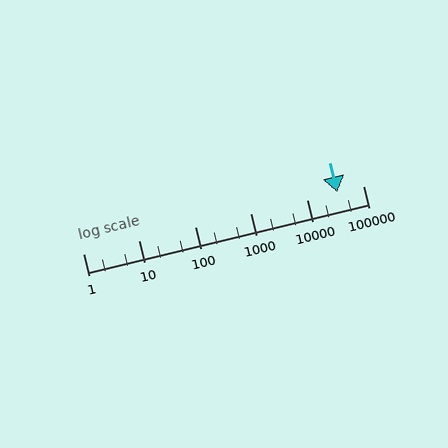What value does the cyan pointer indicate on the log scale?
The pointer indicates approximately 34000.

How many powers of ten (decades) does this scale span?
The scale spans 5 decades, from 1 to 100000.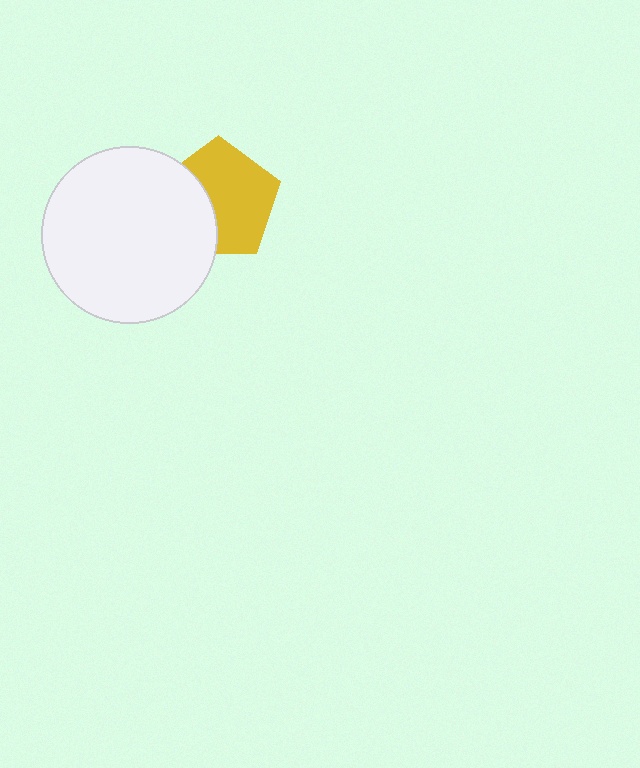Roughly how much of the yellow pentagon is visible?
About half of it is visible (roughly 63%).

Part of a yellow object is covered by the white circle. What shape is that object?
It is a pentagon.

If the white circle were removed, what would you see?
You would see the complete yellow pentagon.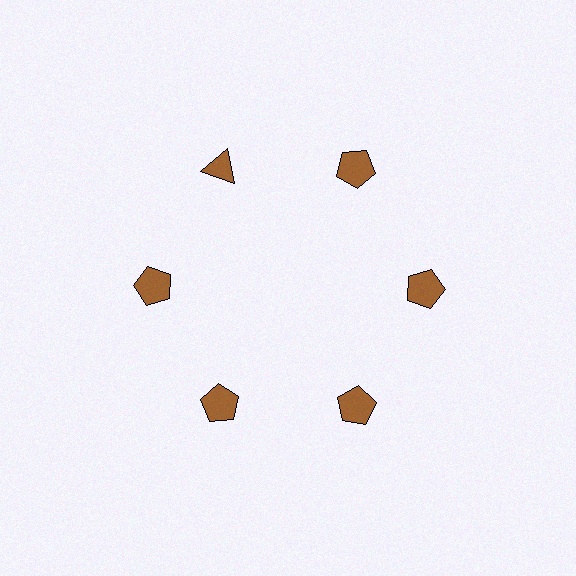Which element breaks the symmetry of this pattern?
The brown triangle at roughly the 11 o'clock position breaks the symmetry. All other shapes are brown pentagons.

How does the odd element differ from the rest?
It has a different shape: triangle instead of pentagon.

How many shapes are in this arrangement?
There are 6 shapes arranged in a ring pattern.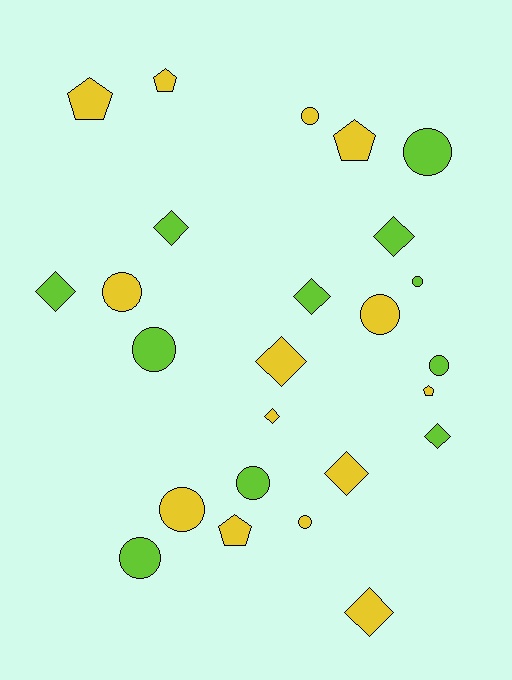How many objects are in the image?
There are 25 objects.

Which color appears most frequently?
Yellow, with 14 objects.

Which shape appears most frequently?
Circle, with 11 objects.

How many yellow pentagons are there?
There are 5 yellow pentagons.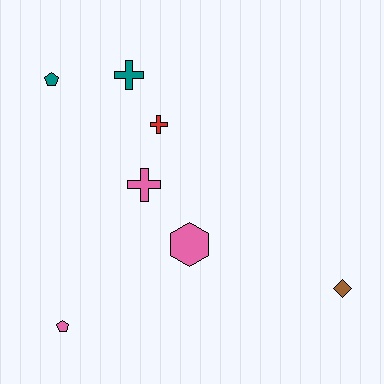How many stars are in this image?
There are no stars.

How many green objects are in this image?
There are no green objects.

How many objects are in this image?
There are 7 objects.